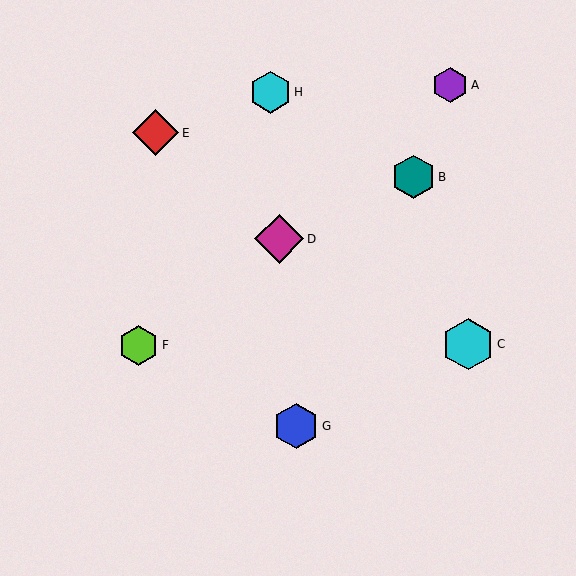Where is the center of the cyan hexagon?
The center of the cyan hexagon is at (270, 92).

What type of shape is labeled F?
Shape F is a lime hexagon.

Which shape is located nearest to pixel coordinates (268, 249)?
The magenta diamond (labeled D) at (279, 239) is nearest to that location.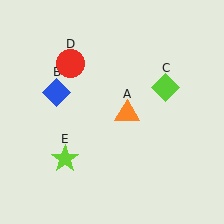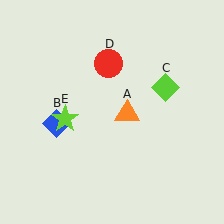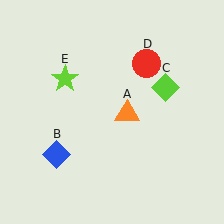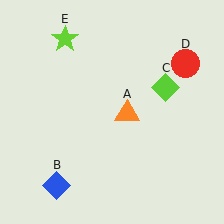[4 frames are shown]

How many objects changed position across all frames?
3 objects changed position: blue diamond (object B), red circle (object D), lime star (object E).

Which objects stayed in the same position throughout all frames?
Orange triangle (object A) and lime diamond (object C) remained stationary.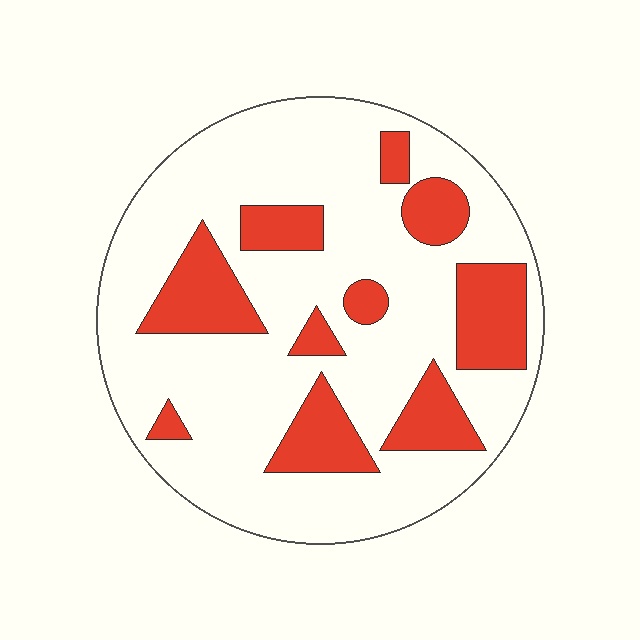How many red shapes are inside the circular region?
10.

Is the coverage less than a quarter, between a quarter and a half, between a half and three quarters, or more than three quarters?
Between a quarter and a half.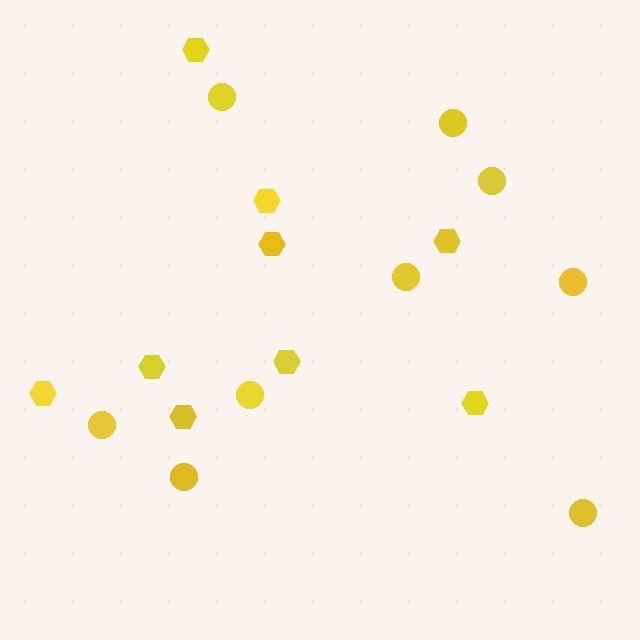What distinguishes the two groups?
There are 2 groups: one group of circles (9) and one group of hexagons (9).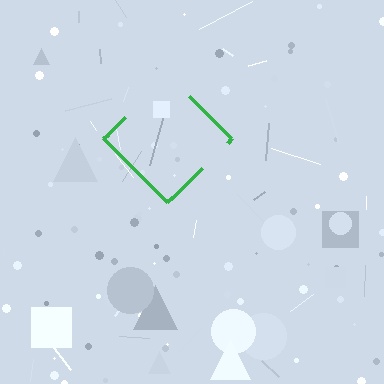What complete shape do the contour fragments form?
The contour fragments form a diamond.